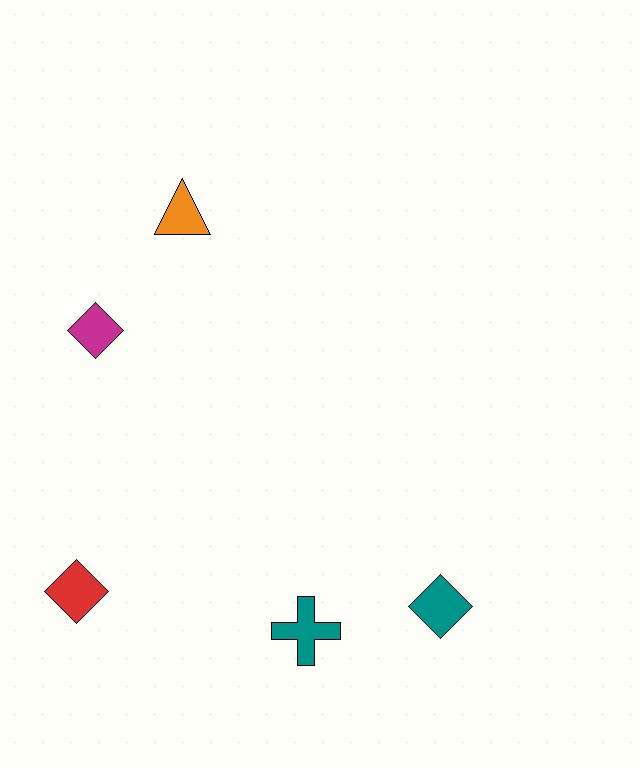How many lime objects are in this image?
There are no lime objects.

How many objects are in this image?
There are 5 objects.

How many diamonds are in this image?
There are 3 diamonds.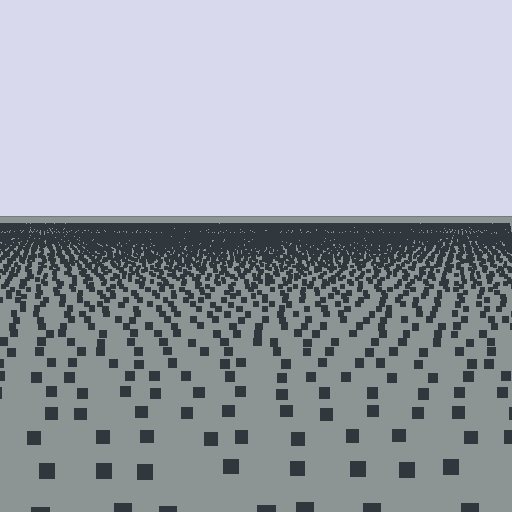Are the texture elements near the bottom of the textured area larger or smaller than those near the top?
Larger. Near the bottom, elements are closer to the viewer and appear at a bigger on-screen size.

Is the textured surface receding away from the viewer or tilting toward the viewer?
The surface is receding away from the viewer. Texture elements get smaller and denser toward the top.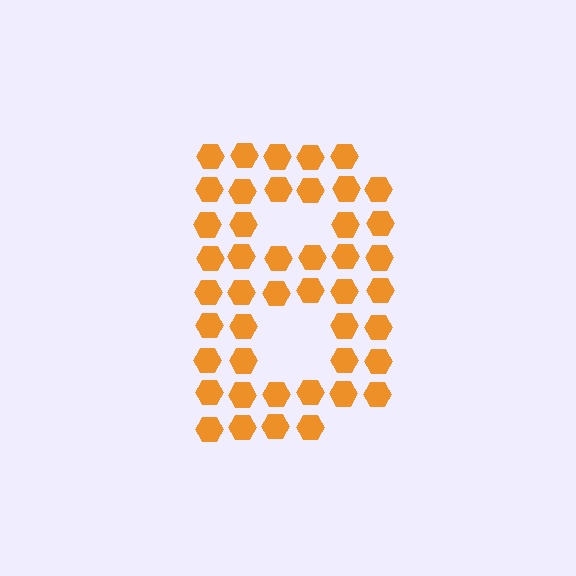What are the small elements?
The small elements are hexagons.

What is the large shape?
The large shape is the letter B.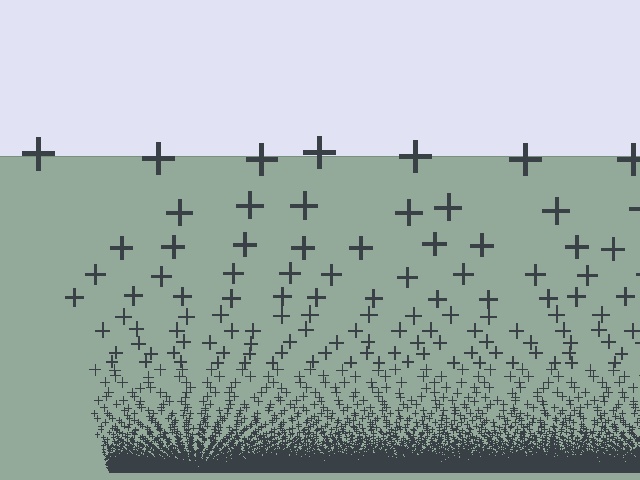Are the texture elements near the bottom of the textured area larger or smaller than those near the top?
Smaller. The gradient is inverted — elements near the bottom are smaller and denser.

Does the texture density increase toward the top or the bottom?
Density increases toward the bottom.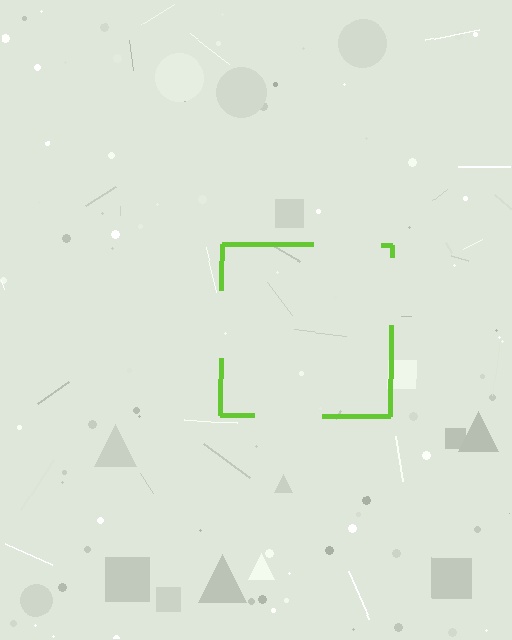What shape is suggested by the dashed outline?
The dashed outline suggests a square.